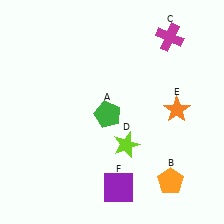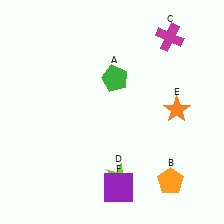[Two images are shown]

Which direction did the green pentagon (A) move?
The green pentagon (A) moved up.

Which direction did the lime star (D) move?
The lime star (D) moved down.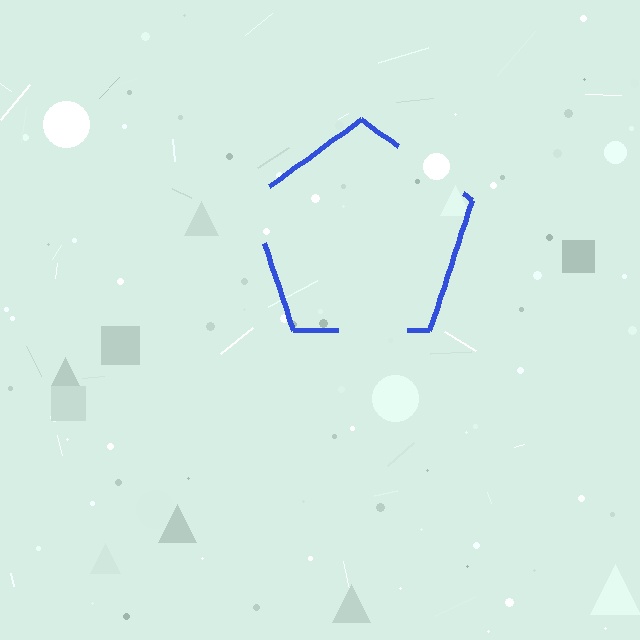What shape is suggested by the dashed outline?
The dashed outline suggests a pentagon.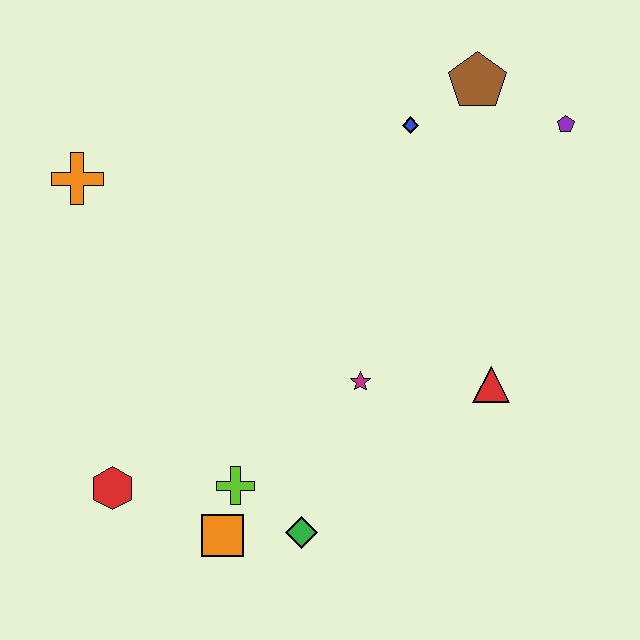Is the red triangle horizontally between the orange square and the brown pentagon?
No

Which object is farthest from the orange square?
The purple pentagon is farthest from the orange square.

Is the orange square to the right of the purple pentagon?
No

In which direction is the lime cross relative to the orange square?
The lime cross is above the orange square.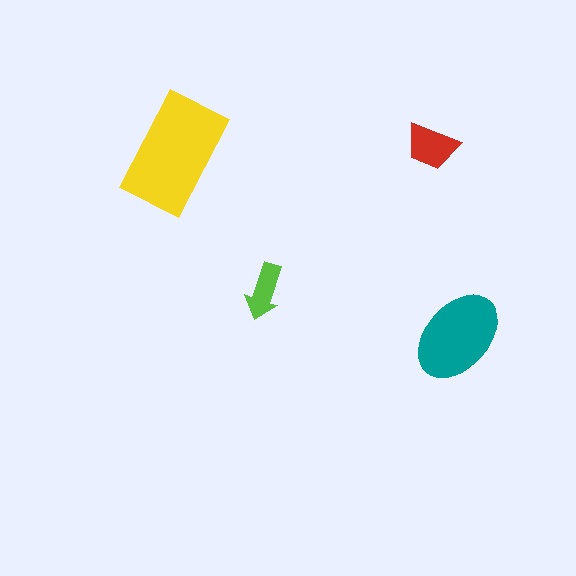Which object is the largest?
The yellow rectangle.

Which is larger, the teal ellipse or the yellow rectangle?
The yellow rectangle.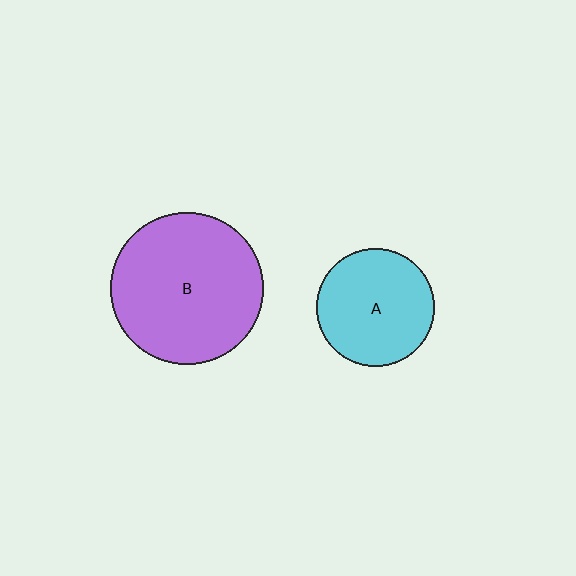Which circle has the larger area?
Circle B (purple).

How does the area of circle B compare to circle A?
Approximately 1.7 times.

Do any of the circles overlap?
No, none of the circles overlap.